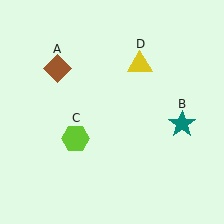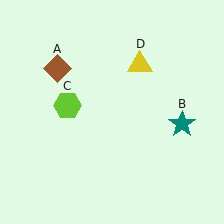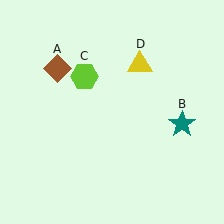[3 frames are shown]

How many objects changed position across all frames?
1 object changed position: lime hexagon (object C).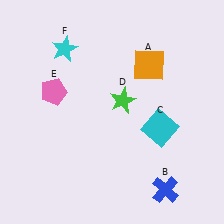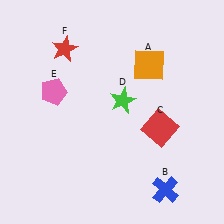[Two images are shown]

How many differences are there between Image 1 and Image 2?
There are 2 differences between the two images.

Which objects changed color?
C changed from cyan to red. F changed from cyan to red.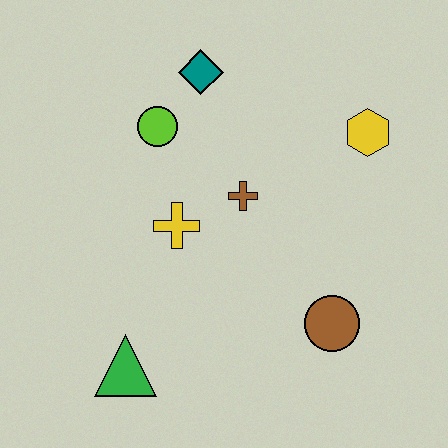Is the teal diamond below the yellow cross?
No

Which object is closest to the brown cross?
The yellow cross is closest to the brown cross.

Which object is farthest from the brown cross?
The green triangle is farthest from the brown cross.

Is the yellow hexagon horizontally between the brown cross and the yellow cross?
No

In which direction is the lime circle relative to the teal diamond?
The lime circle is below the teal diamond.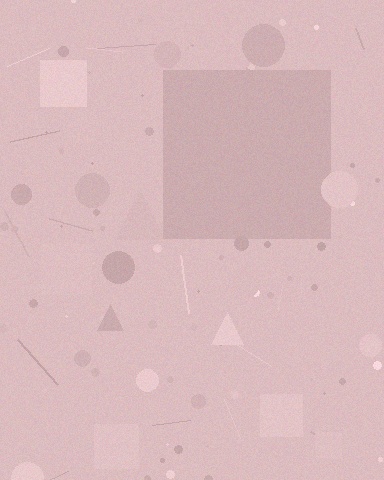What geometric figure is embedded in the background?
A square is embedded in the background.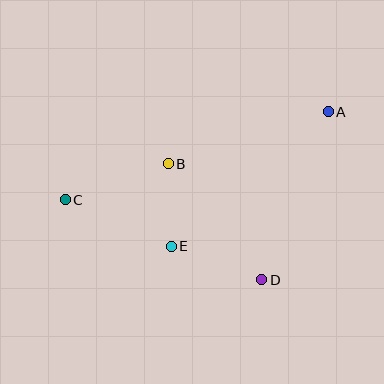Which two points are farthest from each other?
Points A and C are farthest from each other.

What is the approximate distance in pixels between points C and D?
The distance between C and D is approximately 212 pixels.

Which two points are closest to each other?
Points B and E are closest to each other.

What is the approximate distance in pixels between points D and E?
The distance between D and E is approximately 97 pixels.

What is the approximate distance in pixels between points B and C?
The distance between B and C is approximately 109 pixels.